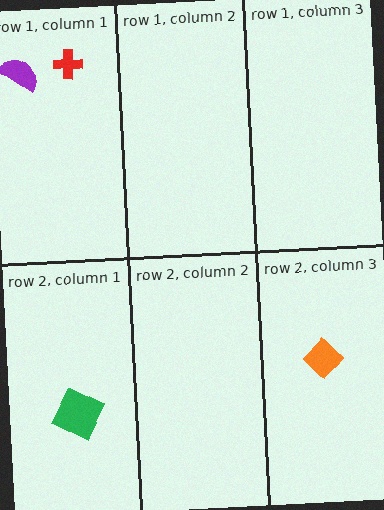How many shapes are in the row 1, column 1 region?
2.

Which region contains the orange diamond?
The row 2, column 3 region.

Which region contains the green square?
The row 2, column 1 region.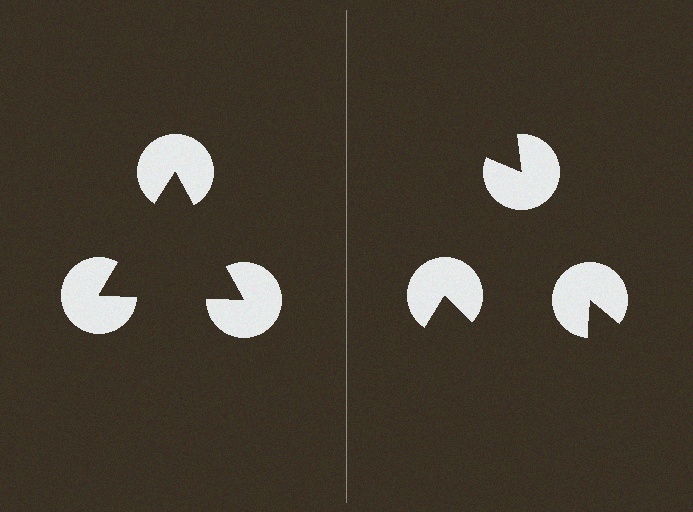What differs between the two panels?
The pac-man discs are positioned identically on both sides; only the wedge orientations differ. On the left they align to a triangle; on the right they are misaligned.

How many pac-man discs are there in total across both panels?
6 — 3 on each side.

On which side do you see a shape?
An illusory triangle appears on the left side. On the right side the wedge cuts are rotated, so no coherent shape forms.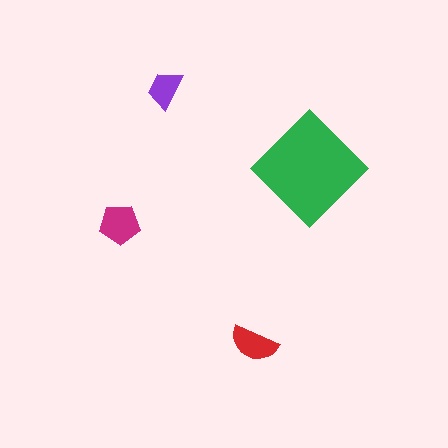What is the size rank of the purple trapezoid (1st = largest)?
4th.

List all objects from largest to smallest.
The green diamond, the magenta pentagon, the red semicircle, the purple trapezoid.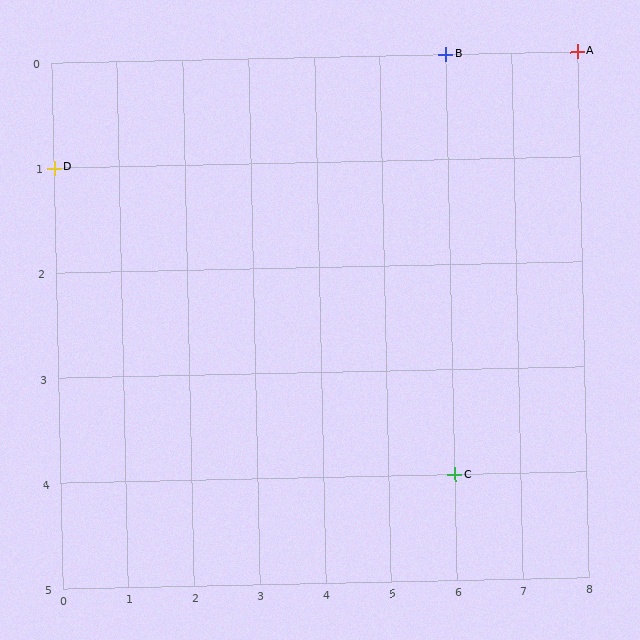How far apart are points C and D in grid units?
Points C and D are 6 columns and 3 rows apart (about 6.7 grid units diagonally).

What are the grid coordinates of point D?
Point D is at grid coordinates (0, 1).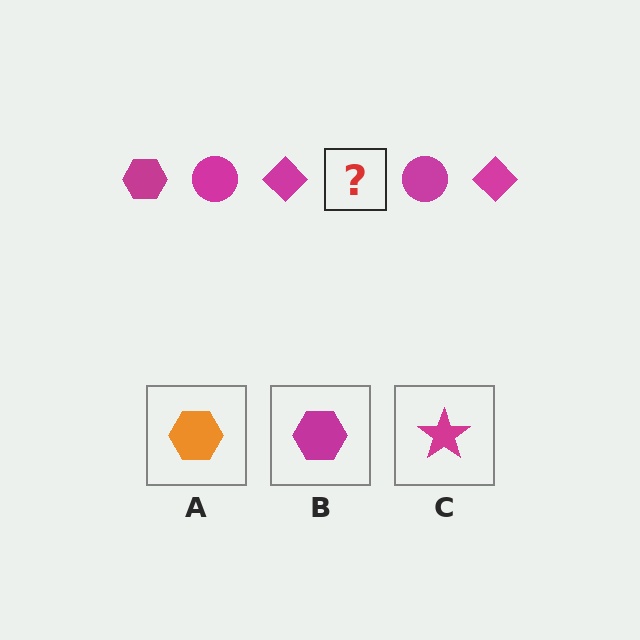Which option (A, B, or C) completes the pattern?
B.